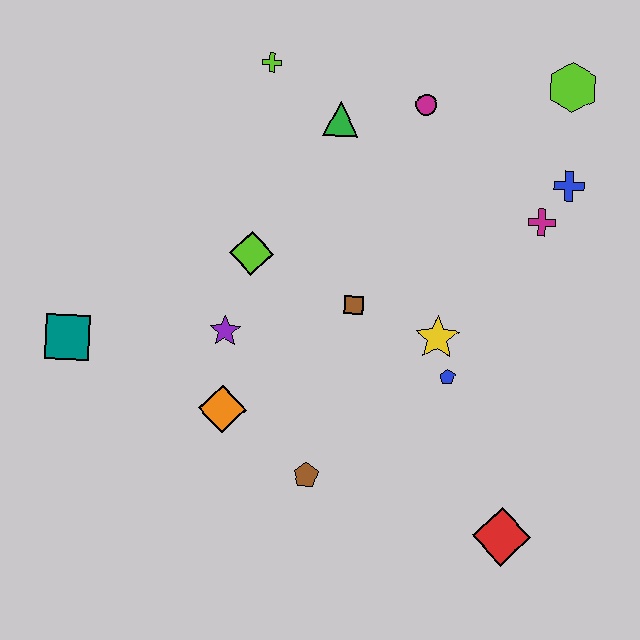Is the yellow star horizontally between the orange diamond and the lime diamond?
No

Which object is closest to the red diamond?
The blue pentagon is closest to the red diamond.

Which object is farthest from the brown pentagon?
The lime hexagon is farthest from the brown pentagon.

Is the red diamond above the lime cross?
No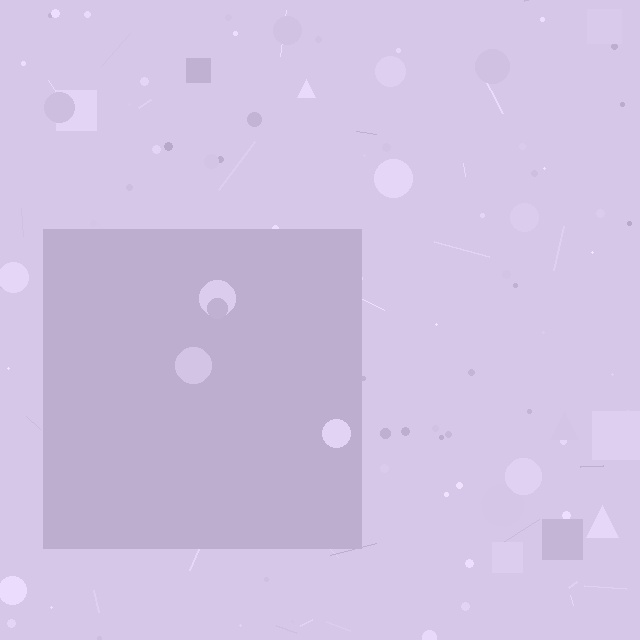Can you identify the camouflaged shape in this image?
The camouflaged shape is a square.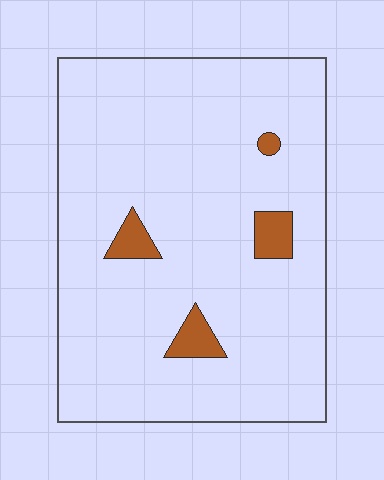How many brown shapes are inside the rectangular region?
4.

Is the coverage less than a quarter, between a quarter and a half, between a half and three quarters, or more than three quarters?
Less than a quarter.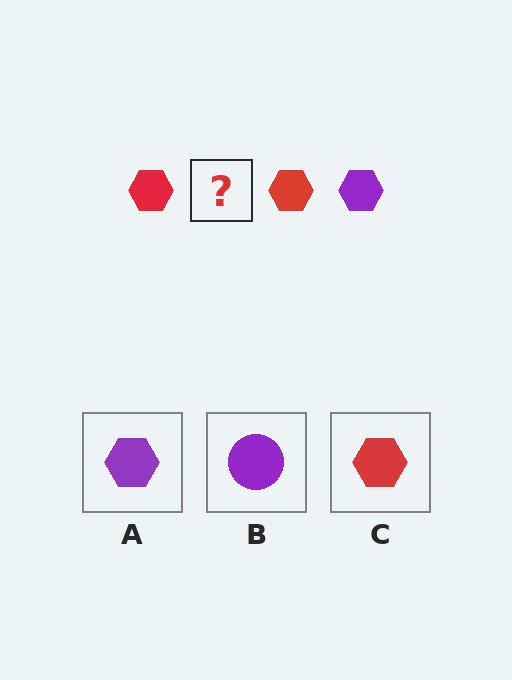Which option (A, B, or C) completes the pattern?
A.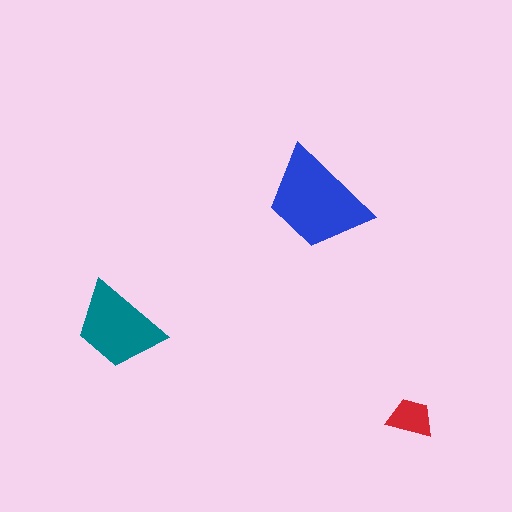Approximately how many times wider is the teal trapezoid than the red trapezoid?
About 2 times wider.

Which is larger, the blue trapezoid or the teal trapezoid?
The blue one.